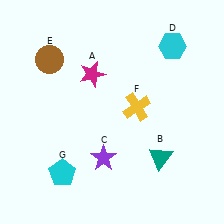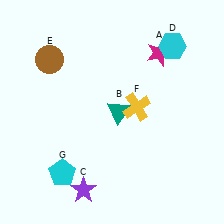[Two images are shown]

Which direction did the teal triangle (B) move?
The teal triangle (B) moved up.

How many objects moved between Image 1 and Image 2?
3 objects moved between the two images.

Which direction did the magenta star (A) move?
The magenta star (A) moved right.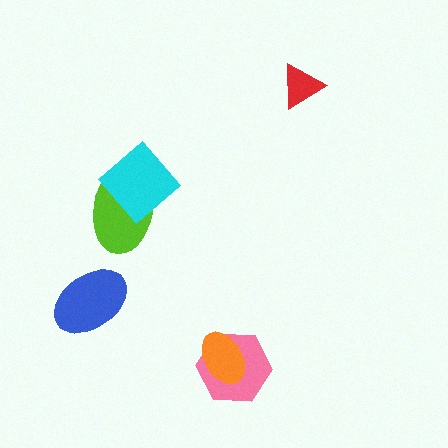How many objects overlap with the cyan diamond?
1 object overlaps with the cyan diamond.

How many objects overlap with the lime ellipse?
1 object overlaps with the lime ellipse.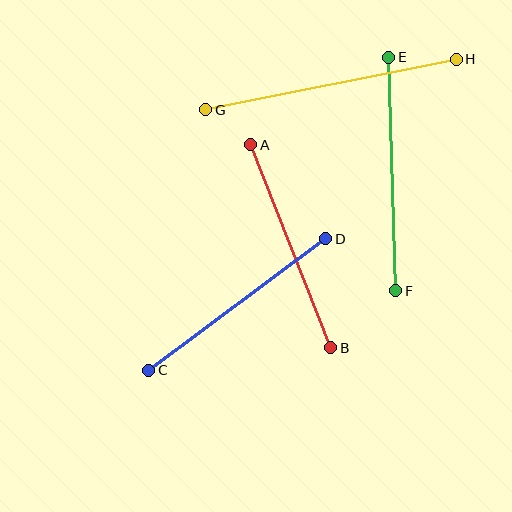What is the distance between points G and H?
The distance is approximately 255 pixels.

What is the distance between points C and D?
The distance is approximately 221 pixels.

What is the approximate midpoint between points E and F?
The midpoint is at approximately (392, 174) pixels.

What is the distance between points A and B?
The distance is approximately 218 pixels.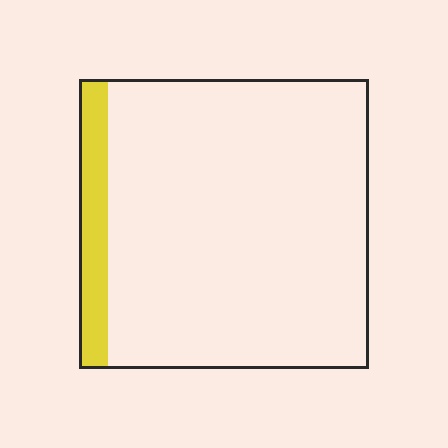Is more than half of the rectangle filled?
No.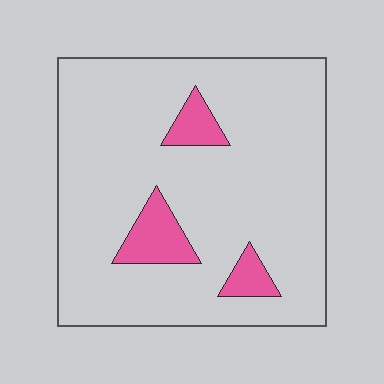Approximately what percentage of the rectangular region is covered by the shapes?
Approximately 10%.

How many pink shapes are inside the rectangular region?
3.